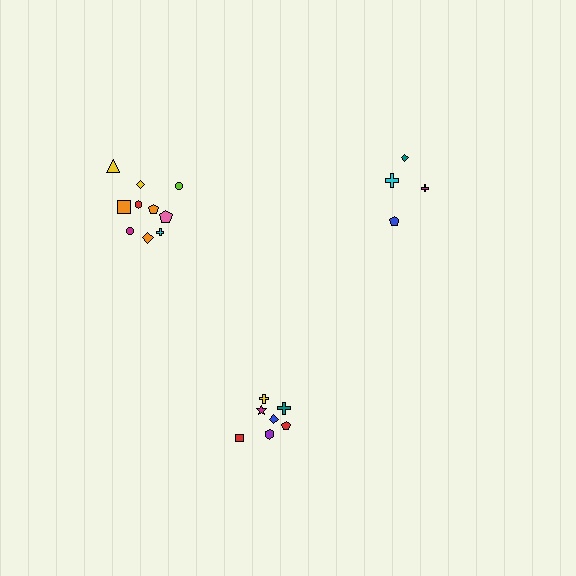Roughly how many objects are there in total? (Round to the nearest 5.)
Roughly 20 objects in total.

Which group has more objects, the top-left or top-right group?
The top-left group.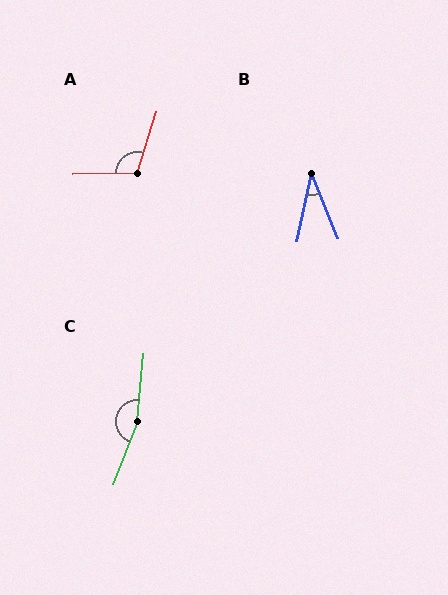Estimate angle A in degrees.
Approximately 108 degrees.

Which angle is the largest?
C, at approximately 164 degrees.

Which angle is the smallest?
B, at approximately 34 degrees.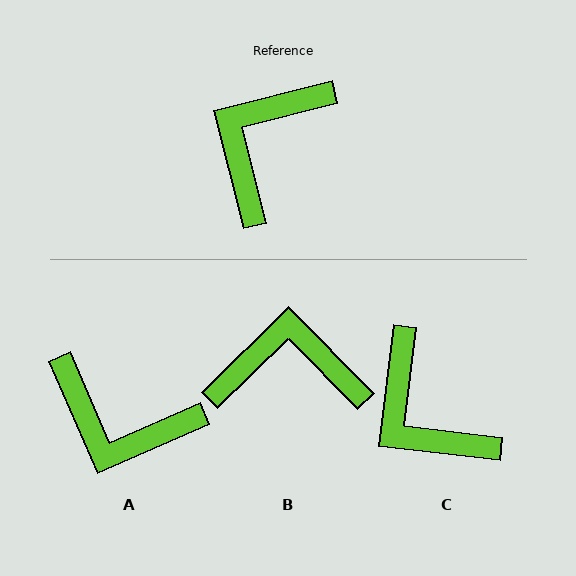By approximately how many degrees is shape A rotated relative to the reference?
Approximately 99 degrees counter-clockwise.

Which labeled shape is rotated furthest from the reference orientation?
A, about 99 degrees away.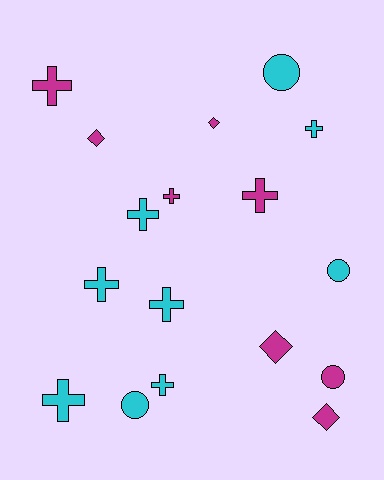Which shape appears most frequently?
Cross, with 9 objects.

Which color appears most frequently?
Cyan, with 9 objects.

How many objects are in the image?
There are 17 objects.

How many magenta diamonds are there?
There are 4 magenta diamonds.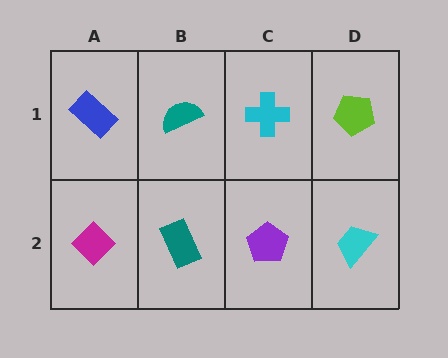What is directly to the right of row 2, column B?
A purple pentagon.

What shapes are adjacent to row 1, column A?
A magenta diamond (row 2, column A), a teal semicircle (row 1, column B).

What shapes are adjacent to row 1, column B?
A teal rectangle (row 2, column B), a blue rectangle (row 1, column A), a cyan cross (row 1, column C).